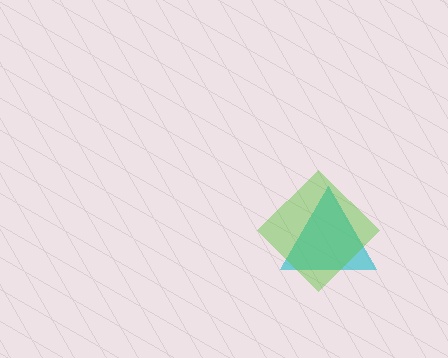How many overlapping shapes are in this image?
There are 2 overlapping shapes in the image.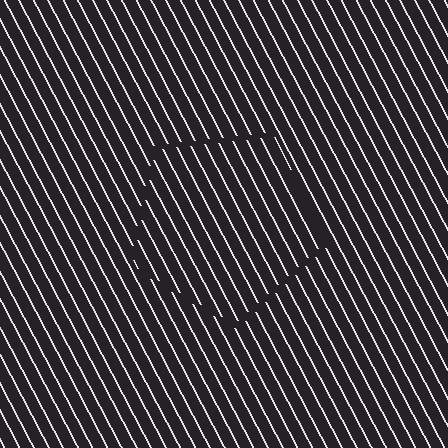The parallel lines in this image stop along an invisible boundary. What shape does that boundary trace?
An illusory pentagon. The interior of the shape contains the same grating, shifted by half a period — the contour is defined by the phase discontinuity where line-ends from the inner and outer gratings abut.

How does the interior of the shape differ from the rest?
The interior of the shape contains the same grating, shifted by half a period — the contour is defined by the phase discontinuity where line-ends from the inner and outer gratings abut.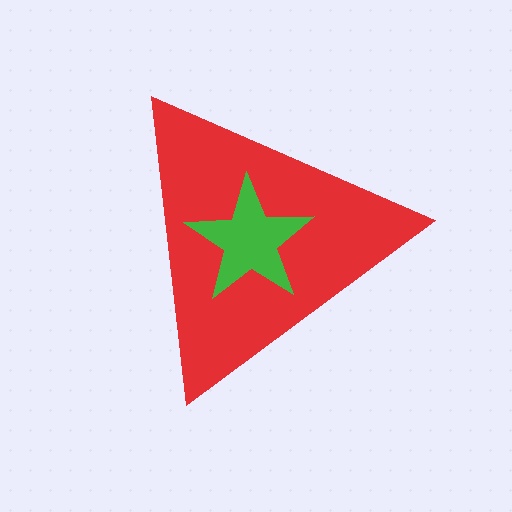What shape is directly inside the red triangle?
The green star.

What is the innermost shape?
The green star.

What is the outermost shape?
The red triangle.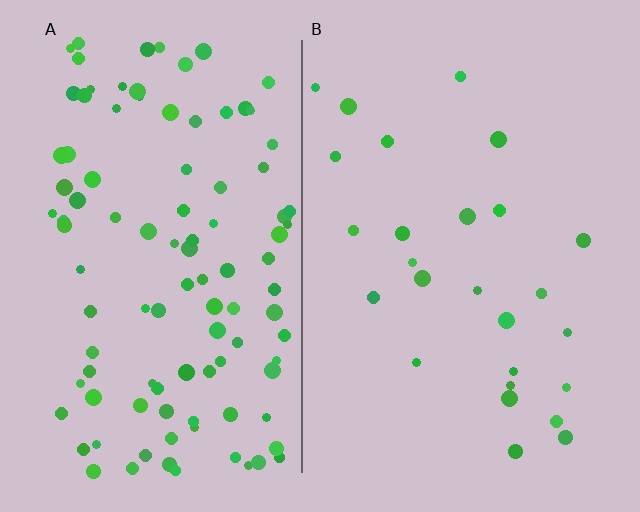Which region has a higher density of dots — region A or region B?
A (the left).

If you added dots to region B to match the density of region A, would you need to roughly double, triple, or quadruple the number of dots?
Approximately quadruple.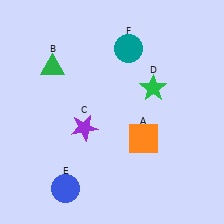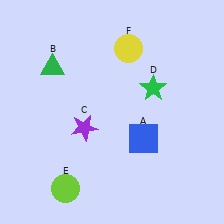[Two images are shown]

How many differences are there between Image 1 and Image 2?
There are 3 differences between the two images.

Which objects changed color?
A changed from orange to blue. E changed from blue to lime. F changed from teal to yellow.